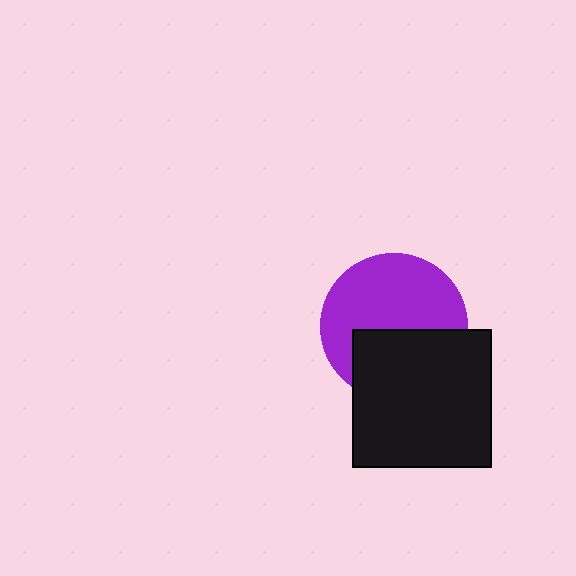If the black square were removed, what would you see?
You would see the complete purple circle.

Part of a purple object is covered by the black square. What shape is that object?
It is a circle.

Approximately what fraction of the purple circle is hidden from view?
Roughly 40% of the purple circle is hidden behind the black square.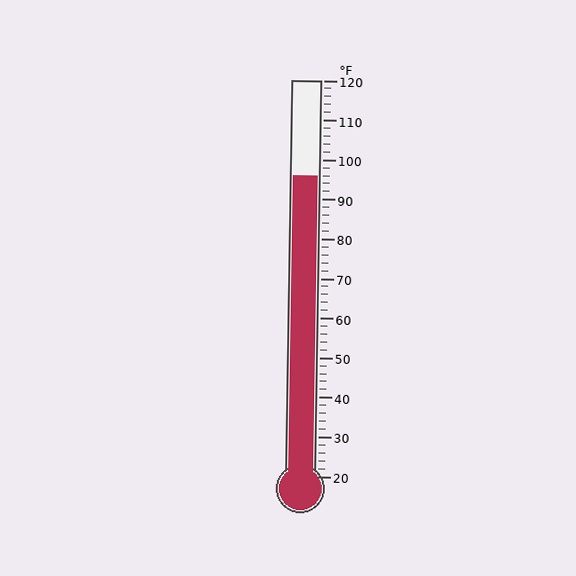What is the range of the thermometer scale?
The thermometer scale ranges from 20°F to 120°F.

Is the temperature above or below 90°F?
The temperature is above 90°F.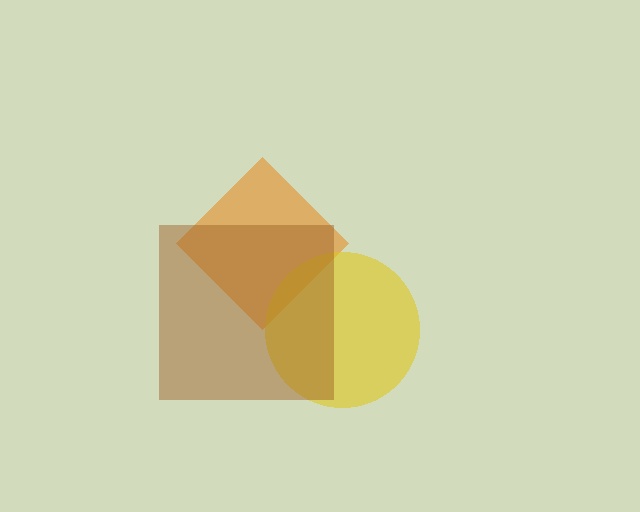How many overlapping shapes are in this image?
There are 3 overlapping shapes in the image.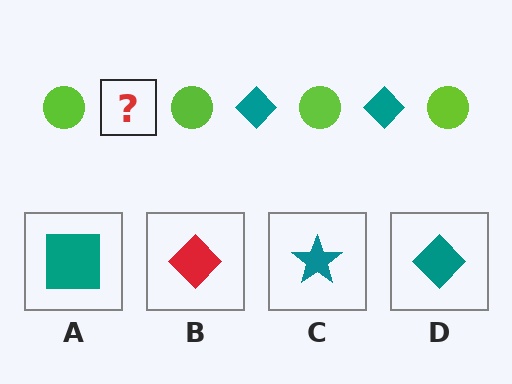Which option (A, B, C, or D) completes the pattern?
D.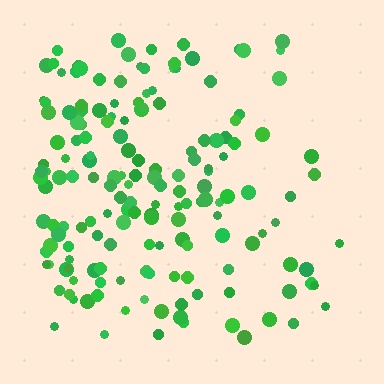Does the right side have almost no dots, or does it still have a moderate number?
Still a moderate number, just noticeably fewer than the left.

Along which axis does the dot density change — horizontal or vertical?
Horizontal.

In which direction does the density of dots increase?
From right to left, with the left side densest.